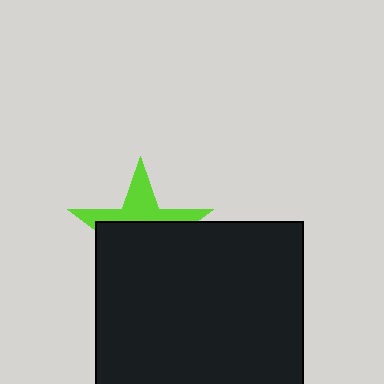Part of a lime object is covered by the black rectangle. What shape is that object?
It is a star.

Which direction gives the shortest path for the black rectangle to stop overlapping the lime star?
Moving down gives the shortest separation.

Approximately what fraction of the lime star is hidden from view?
Roughly 62% of the lime star is hidden behind the black rectangle.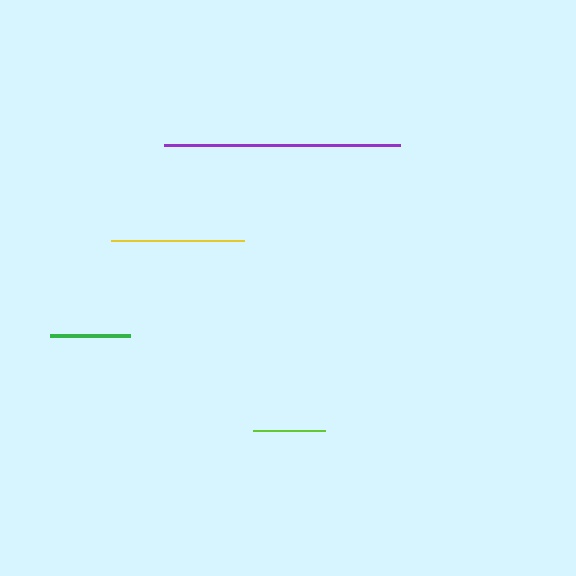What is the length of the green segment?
The green segment is approximately 79 pixels long.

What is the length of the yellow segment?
The yellow segment is approximately 132 pixels long.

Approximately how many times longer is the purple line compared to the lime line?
The purple line is approximately 3.3 times the length of the lime line.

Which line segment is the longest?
The purple line is the longest at approximately 235 pixels.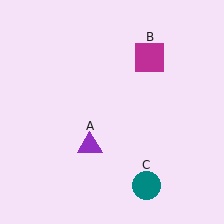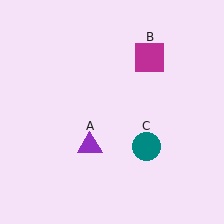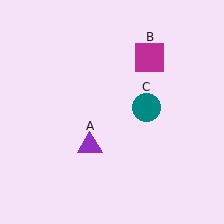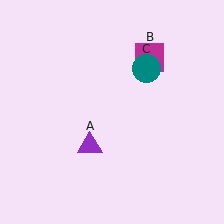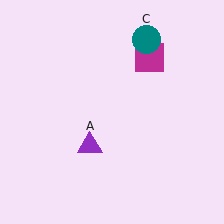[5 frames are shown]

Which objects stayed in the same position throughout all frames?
Purple triangle (object A) and magenta square (object B) remained stationary.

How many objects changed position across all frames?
1 object changed position: teal circle (object C).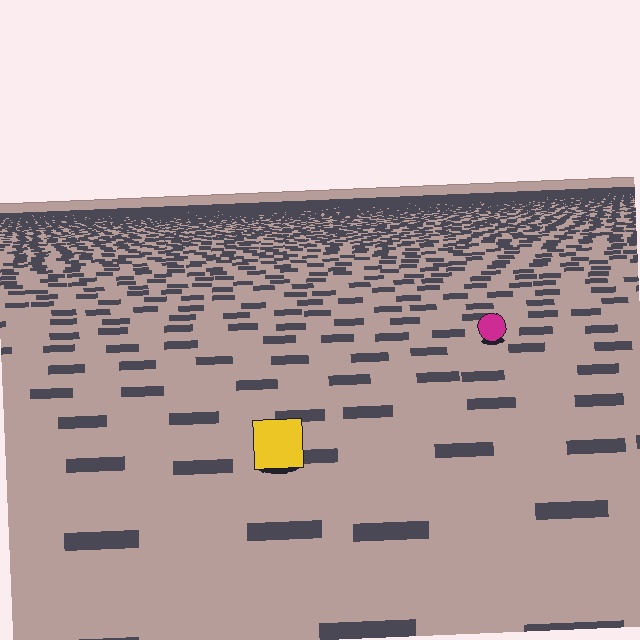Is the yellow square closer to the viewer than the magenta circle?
Yes. The yellow square is closer — you can tell from the texture gradient: the ground texture is coarser near it.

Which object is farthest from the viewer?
The magenta circle is farthest from the viewer. It appears smaller and the ground texture around it is denser.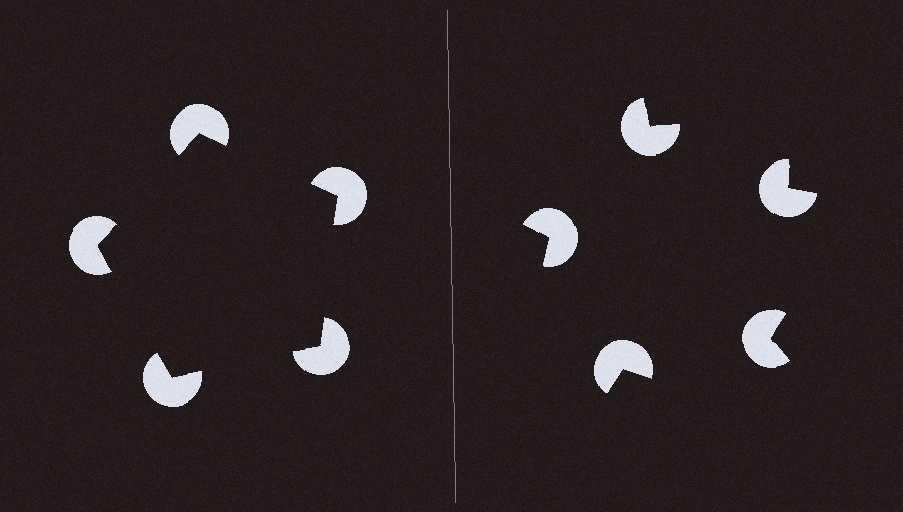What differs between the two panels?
The pac-man discs are positioned identically on both sides; only the wedge orientations differ. On the left they align to a pentagon; on the right they are misaligned.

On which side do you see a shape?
An illusory pentagon appears on the left side. On the right side the wedge cuts are rotated, so no coherent shape forms.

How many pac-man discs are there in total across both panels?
10 — 5 on each side.